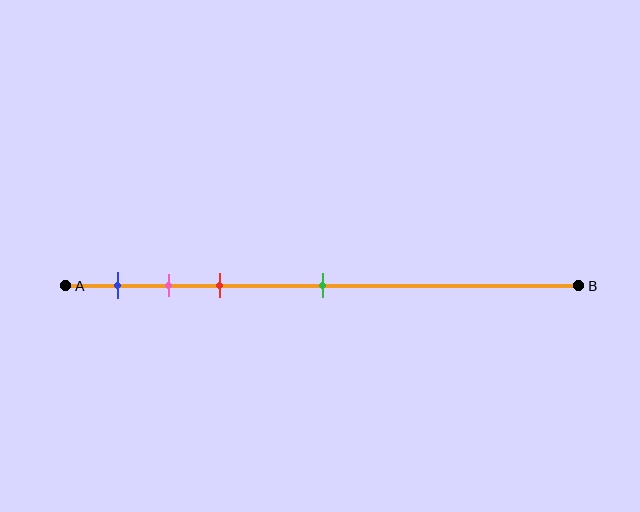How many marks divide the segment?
There are 4 marks dividing the segment.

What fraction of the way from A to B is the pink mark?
The pink mark is approximately 20% (0.2) of the way from A to B.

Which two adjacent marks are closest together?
The pink and red marks are the closest adjacent pair.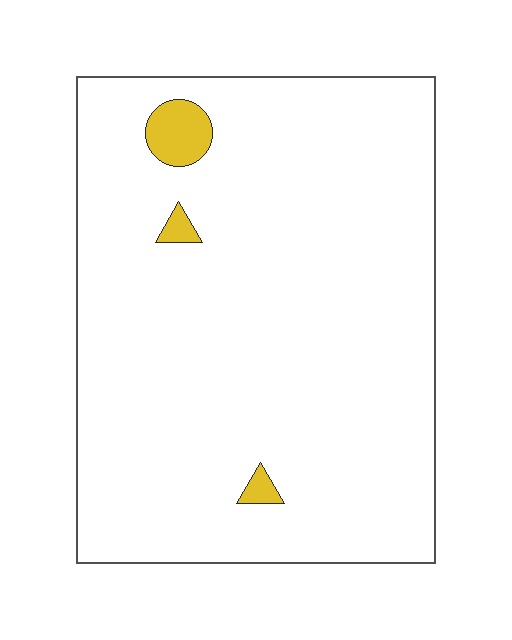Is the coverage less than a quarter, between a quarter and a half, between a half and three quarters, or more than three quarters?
Less than a quarter.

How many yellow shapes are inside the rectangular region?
3.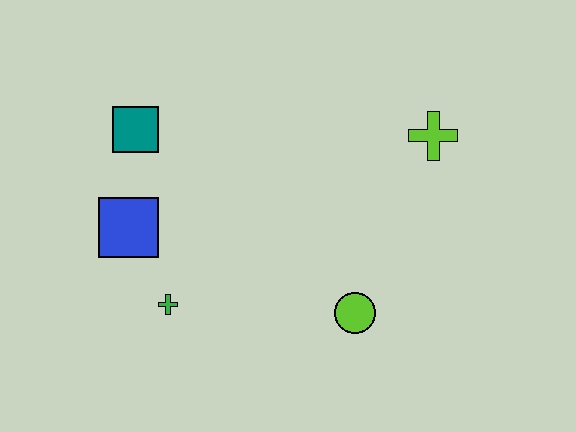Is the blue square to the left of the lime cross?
Yes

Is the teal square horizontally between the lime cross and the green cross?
No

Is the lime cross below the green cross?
No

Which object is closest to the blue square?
The green cross is closest to the blue square.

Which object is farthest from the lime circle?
The teal square is farthest from the lime circle.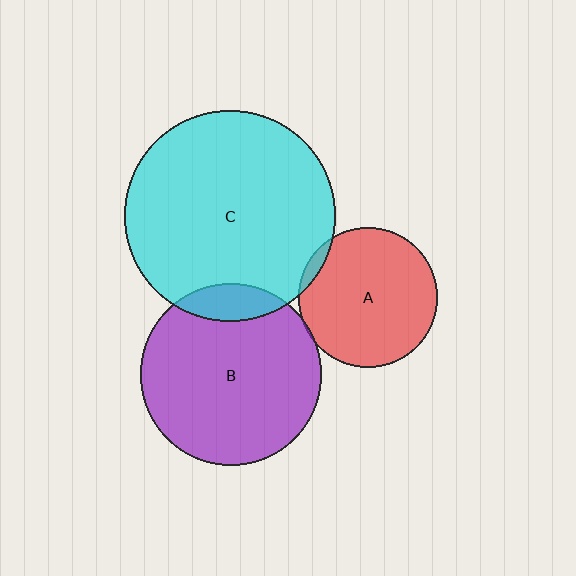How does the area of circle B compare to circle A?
Approximately 1.7 times.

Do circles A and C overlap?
Yes.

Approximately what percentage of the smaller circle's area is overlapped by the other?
Approximately 5%.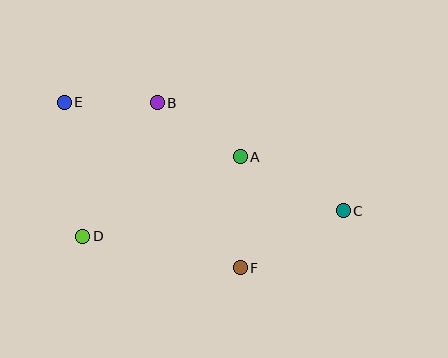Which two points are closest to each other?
Points B and E are closest to each other.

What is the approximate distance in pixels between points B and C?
The distance between B and C is approximately 215 pixels.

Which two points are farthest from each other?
Points C and E are farthest from each other.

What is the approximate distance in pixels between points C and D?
The distance between C and D is approximately 262 pixels.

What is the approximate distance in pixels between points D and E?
The distance between D and E is approximately 135 pixels.